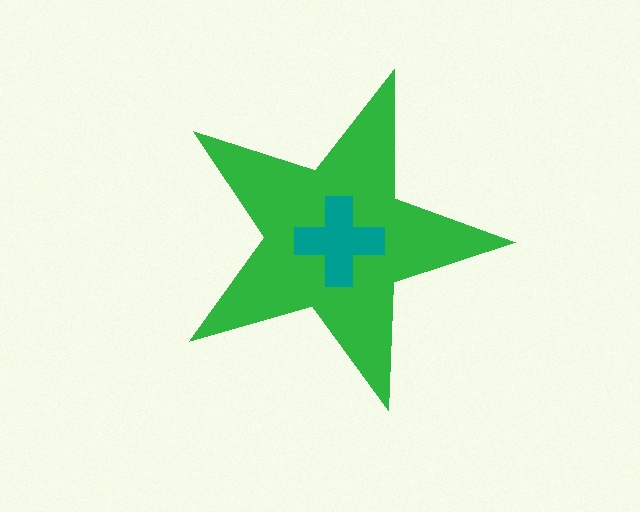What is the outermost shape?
The green star.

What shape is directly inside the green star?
The teal cross.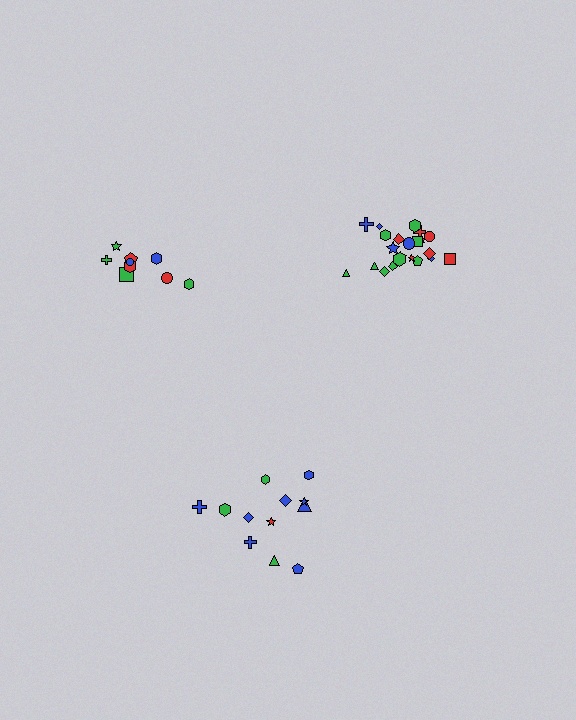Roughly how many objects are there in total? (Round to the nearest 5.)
Roughly 45 objects in total.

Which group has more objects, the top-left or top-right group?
The top-right group.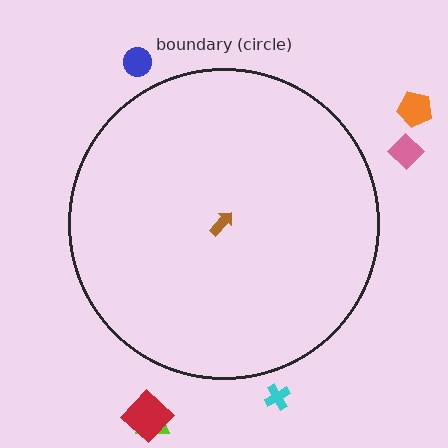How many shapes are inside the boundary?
1 inside, 6 outside.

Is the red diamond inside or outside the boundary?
Outside.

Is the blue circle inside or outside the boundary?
Outside.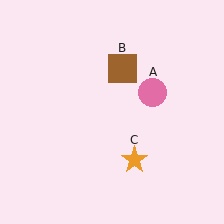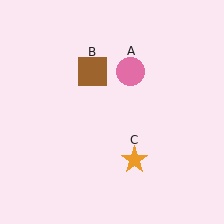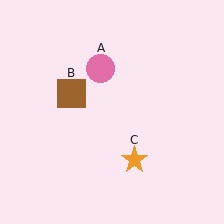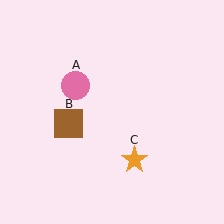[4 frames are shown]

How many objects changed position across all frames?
2 objects changed position: pink circle (object A), brown square (object B).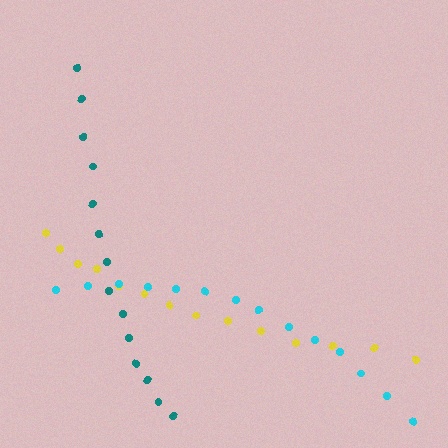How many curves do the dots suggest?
There are 3 distinct paths.